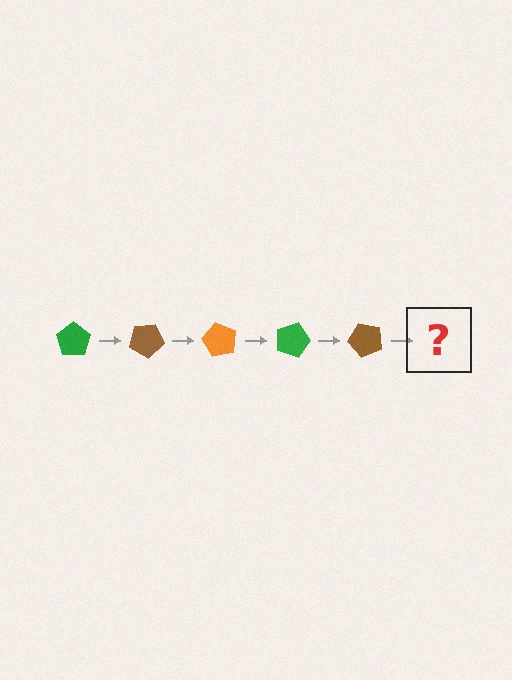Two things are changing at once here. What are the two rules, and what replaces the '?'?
The two rules are that it rotates 30 degrees each step and the color cycles through green, brown, and orange. The '?' should be an orange pentagon, rotated 150 degrees from the start.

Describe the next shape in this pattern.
It should be an orange pentagon, rotated 150 degrees from the start.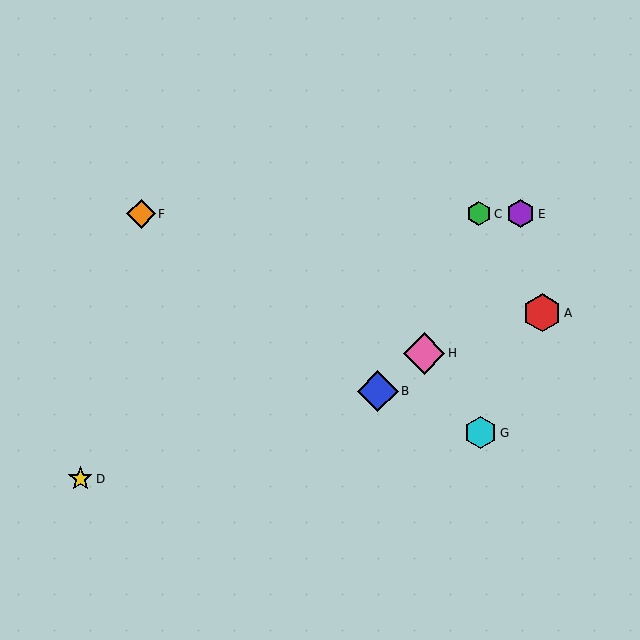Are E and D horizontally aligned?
No, E is at y≈214 and D is at y≈479.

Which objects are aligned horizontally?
Objects C, E, F are aligned horizontally.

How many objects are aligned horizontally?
3 objects (C, E, F) are aligned horizontally.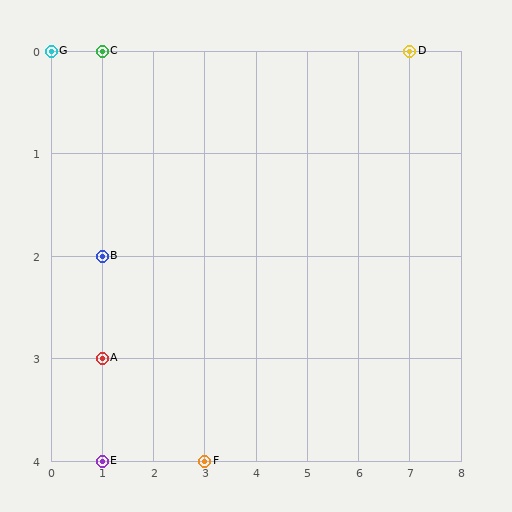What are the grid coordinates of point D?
Point D is at grid coordinates (7, 0).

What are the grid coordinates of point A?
Point A is at grid coordinates (1, 3).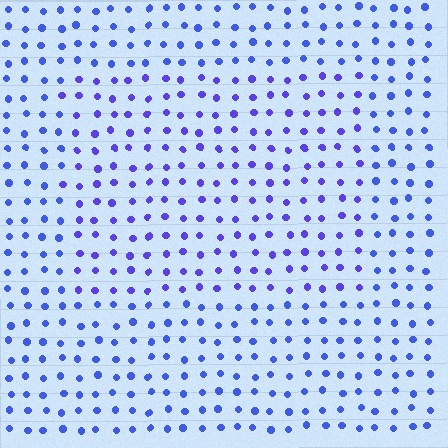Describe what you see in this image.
The image is filled with small blue elements in a uniform arrangement. A rectangle-shaped region is visible where the elements are tinted to a slightly different hue, forming a subtle color boundary.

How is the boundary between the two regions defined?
The boundary is defined purely by a slight shift in hue (about 20 degrees). Spacing, size, and orientation are identical on both sides.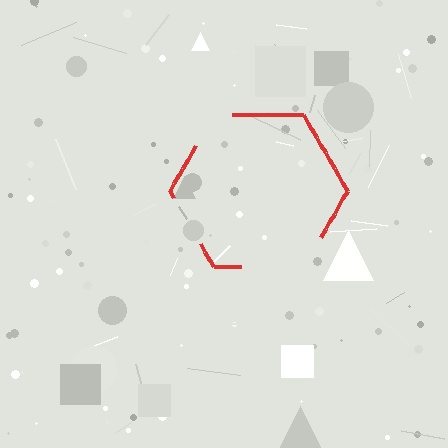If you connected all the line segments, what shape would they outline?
They would outline a hexagon.